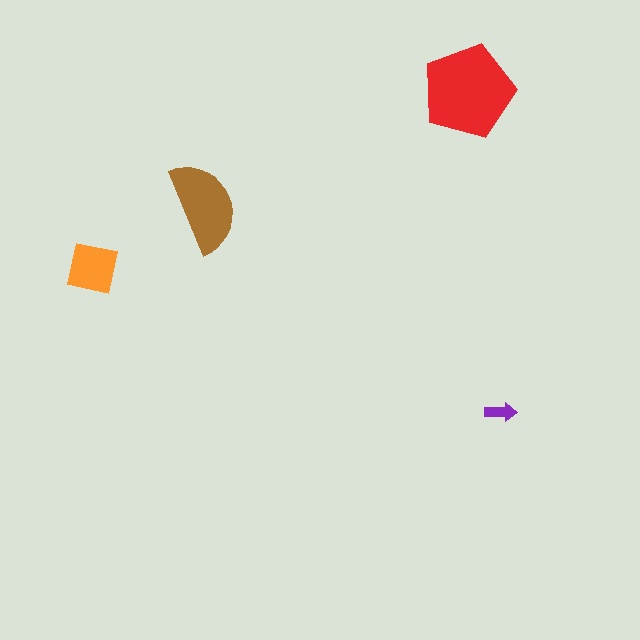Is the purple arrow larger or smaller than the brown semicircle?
Smaller.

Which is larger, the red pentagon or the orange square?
The red pentagon.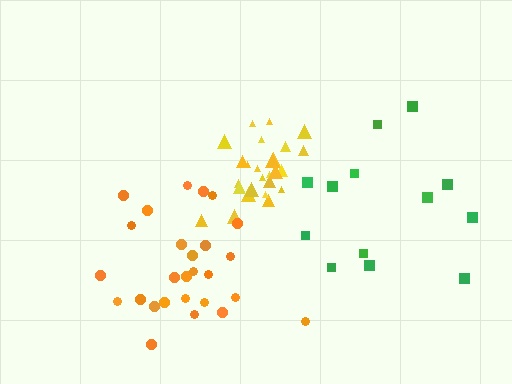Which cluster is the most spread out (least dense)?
Green.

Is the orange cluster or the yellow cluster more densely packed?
Yellow.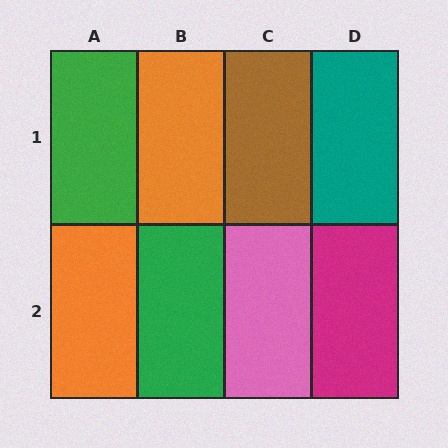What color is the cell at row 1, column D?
Teal.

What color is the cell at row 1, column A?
Green.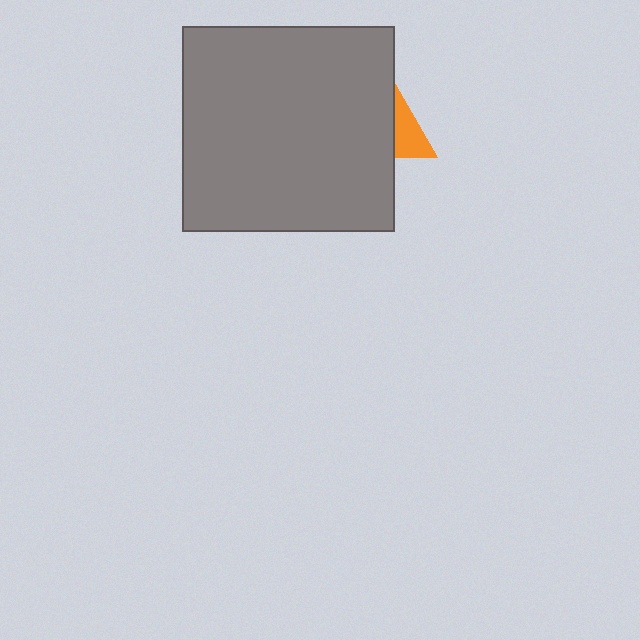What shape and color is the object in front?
The object in front is a gray rectangle.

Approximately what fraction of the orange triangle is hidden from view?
Roughly 69% of the orange triangle is hidden behind the gray rectangle.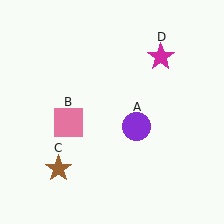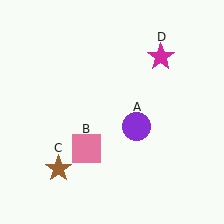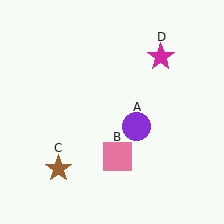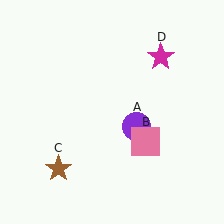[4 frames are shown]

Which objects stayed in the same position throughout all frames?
Purple circle (object A) and brown star (object C) and magenta star (object D) remained stationary.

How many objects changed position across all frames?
1 object changed position: pink square (object B).